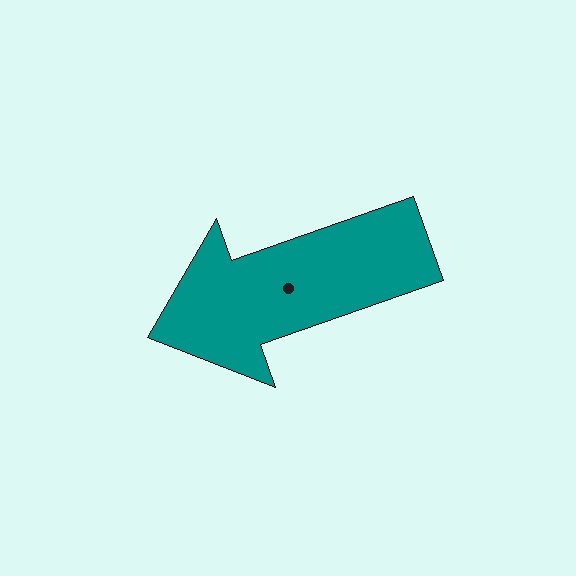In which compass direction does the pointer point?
West.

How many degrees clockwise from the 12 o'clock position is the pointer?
Approximately 251 degrees.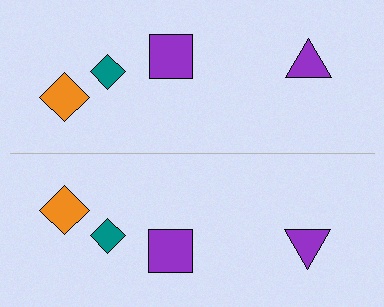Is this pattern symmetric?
Yes, this pattern has bilateral (reflection) symmetry.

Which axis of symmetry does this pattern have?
The pattern has a horizontal axis of symmetry running through the center of the image.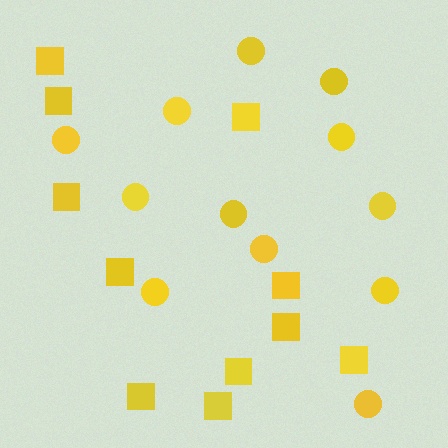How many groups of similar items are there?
There are 2 groups: one group of squares (11) and one group of circles (12).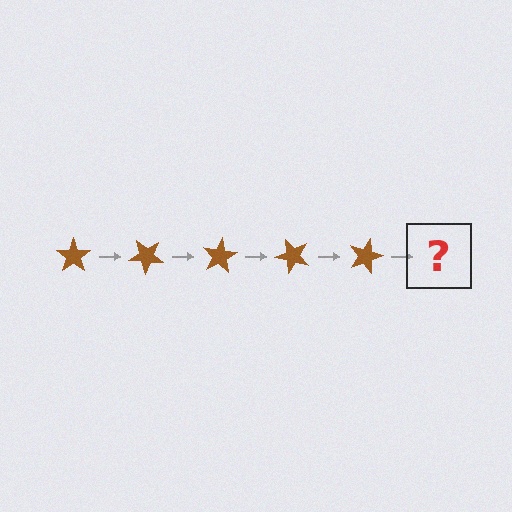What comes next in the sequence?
The next element should be a brown star rotated 200 degrees.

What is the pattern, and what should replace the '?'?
The pattern is that the star rotates 40 degrees each step. The '?' should be a brown star rotated 200 degrees.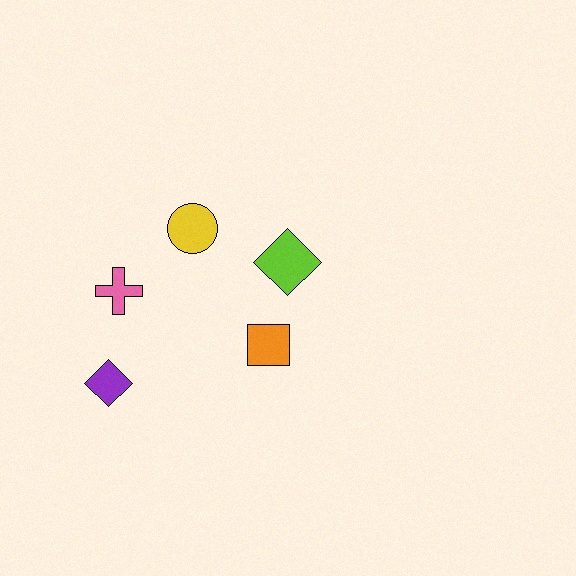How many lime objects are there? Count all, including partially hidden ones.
There is 1 lime object.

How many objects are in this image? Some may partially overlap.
There are 5 objects.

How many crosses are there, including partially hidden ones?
There is 1 cross.